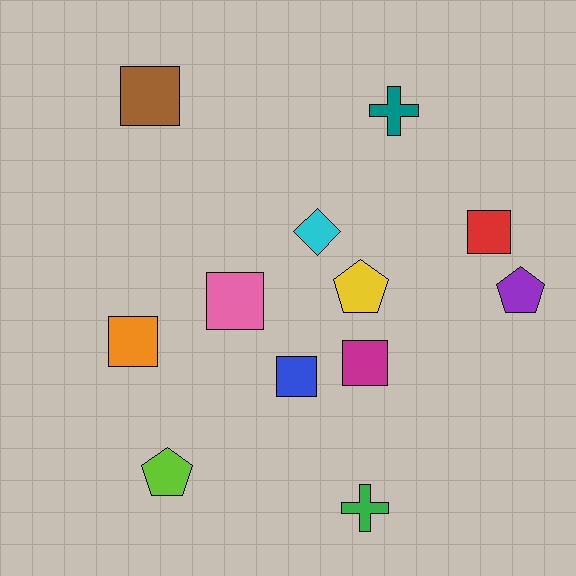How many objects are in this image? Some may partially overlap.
There are 12 objects.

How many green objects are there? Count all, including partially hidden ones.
There is 1 green object.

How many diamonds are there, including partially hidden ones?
There is 1 diamond.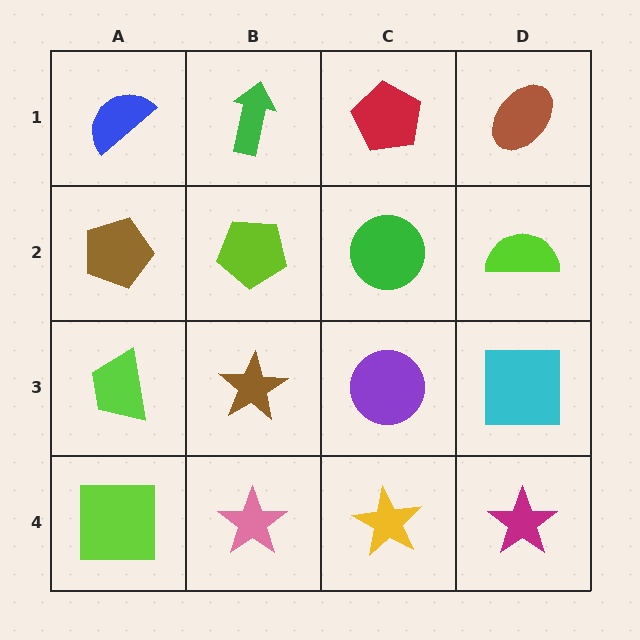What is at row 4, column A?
A lime square.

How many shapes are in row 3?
4 shapes.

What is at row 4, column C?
A yellow star.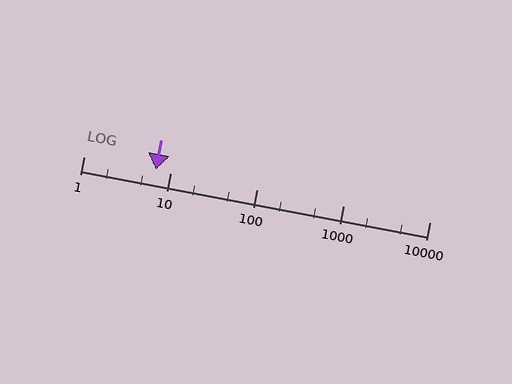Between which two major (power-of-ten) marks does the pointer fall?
The pointer is between 1 and 10.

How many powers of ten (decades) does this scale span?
The scale spans 4 decades, from 1 to 10000.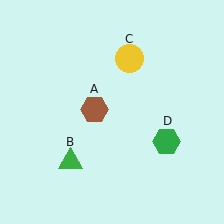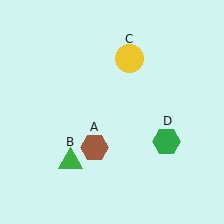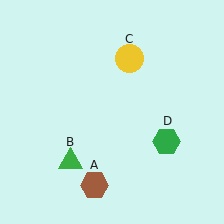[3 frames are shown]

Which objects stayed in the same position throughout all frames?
Green triangle (object B) and yellow circle (object C) and green hexagon (object D) remained stationary.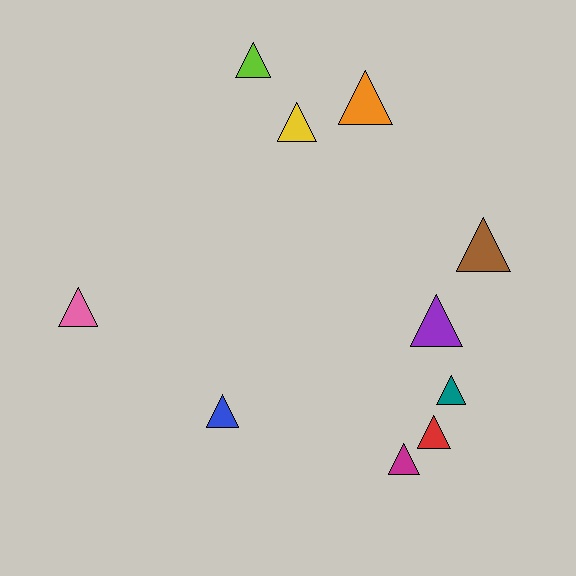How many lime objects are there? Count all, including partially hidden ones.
There is 1 lime object.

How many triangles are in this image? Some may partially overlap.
There are 10 triangles.